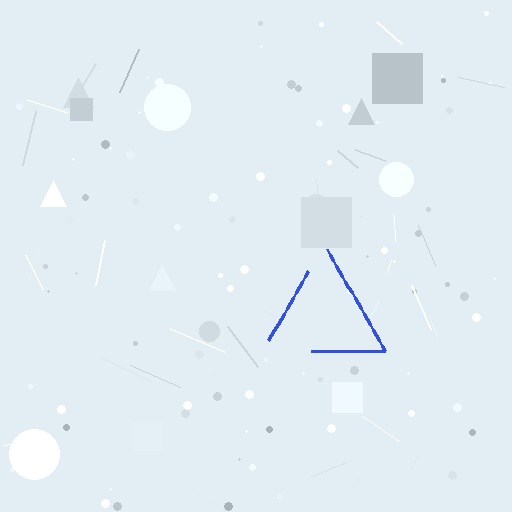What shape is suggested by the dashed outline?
The dashed outline suggests a triangle.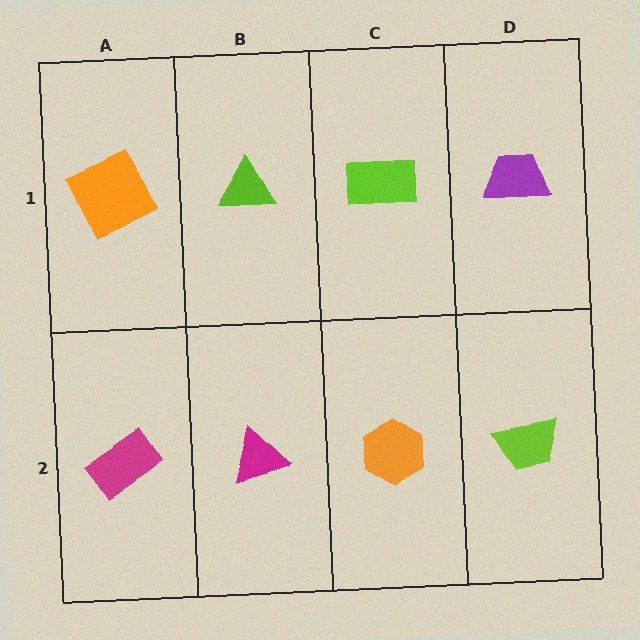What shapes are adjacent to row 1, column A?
A magenta rectangle (row 2, column A), a lime triangle (row 1, column B).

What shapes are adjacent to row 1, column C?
An orange hexagon (row 2, column C), a lime triangle (row 1, column B), a purple trapezoid (row 1, column D).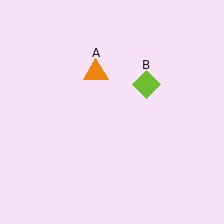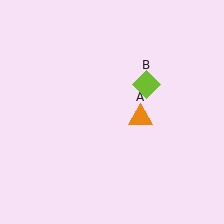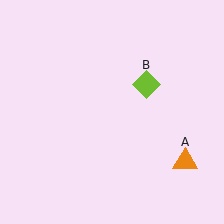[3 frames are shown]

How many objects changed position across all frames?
1 object changed position: orange triangle (object A).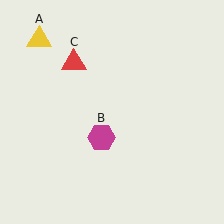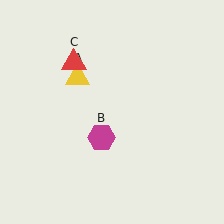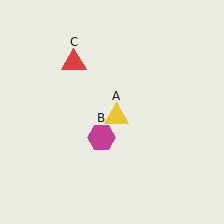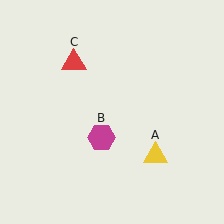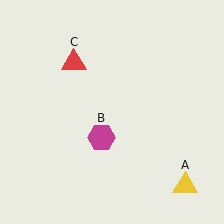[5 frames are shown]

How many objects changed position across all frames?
1 object changed position: yellow triangle (object A).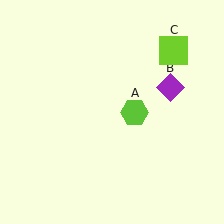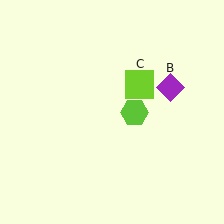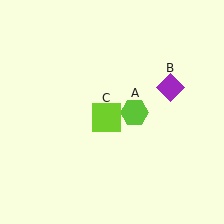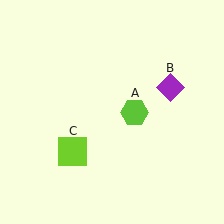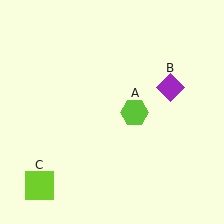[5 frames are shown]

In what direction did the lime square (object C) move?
The lime square (object C) moved down and to the left.